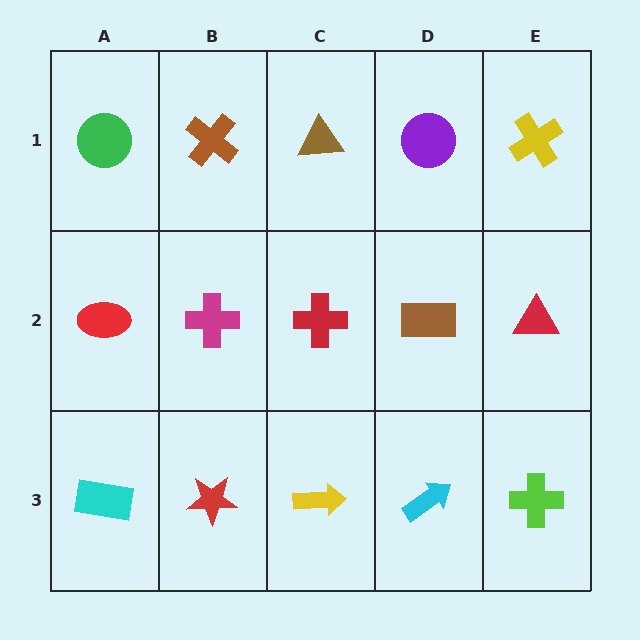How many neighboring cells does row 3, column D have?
3.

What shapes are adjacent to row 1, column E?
A red triangle (row 2, column E), a purple circle (row 1, column D).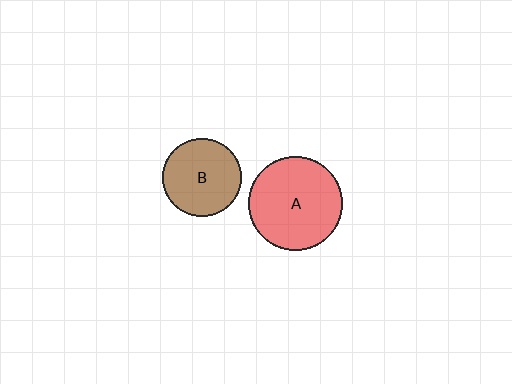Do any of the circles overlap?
No, none of the circles overlap.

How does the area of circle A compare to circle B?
Approximately 1.5 times.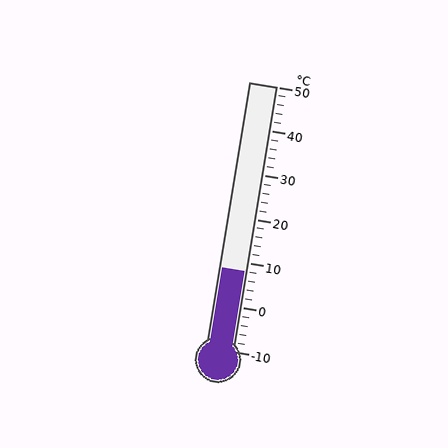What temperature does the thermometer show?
The thermometer shows approximately 8°C.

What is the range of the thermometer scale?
The thermometer scale ranges from -10°C to 50°C.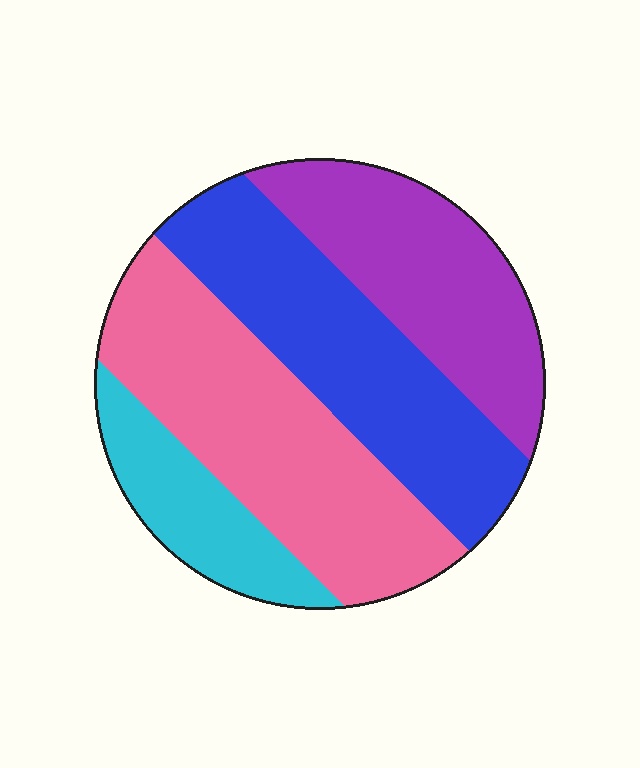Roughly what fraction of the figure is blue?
Blue covers roughly 30% of the figure.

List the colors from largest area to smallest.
From largest to smallest: pink, blue, purple, cyan.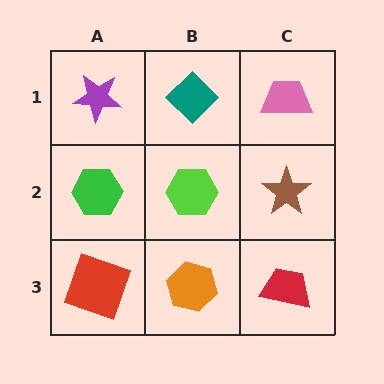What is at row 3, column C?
A red trapezoid.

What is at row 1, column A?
A purple star.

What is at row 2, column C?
A brown star.